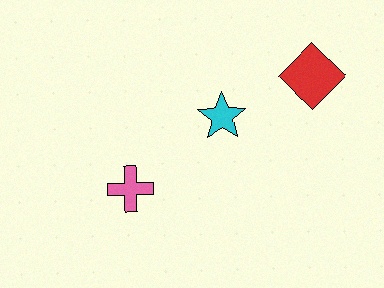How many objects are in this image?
There are 3 objects.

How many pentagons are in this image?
There are no pentagons.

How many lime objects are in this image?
There are no lime objects.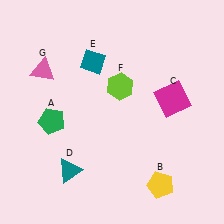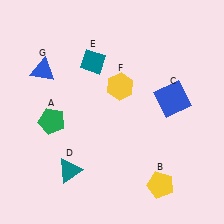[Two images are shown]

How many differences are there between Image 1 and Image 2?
There are 3 differences between the two images.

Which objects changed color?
C changed from magenta to blue. F changed from lime to yellow. G changed from pink to blue.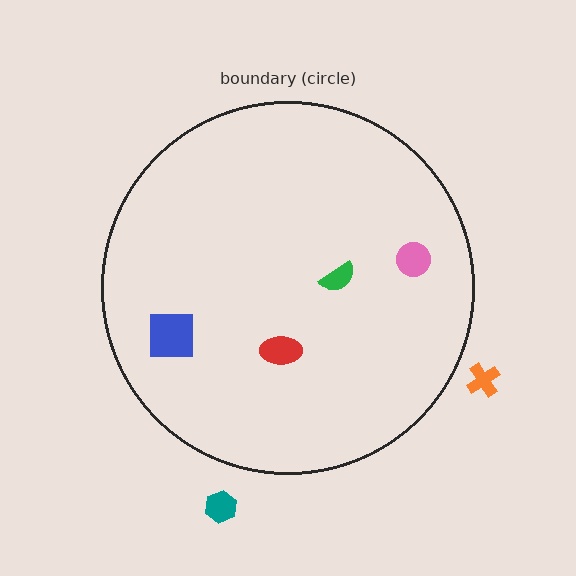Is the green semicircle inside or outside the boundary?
Inside.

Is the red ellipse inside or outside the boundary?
Inside.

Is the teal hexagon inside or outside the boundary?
Outside.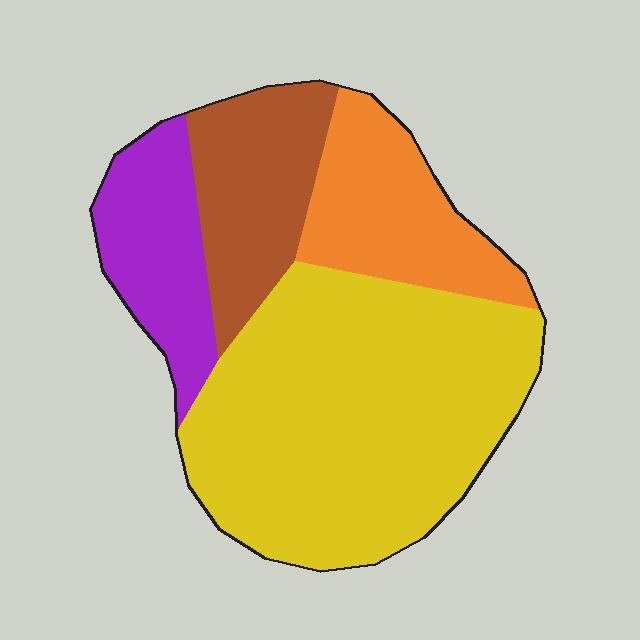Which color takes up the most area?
Yellow, at roughly 50%.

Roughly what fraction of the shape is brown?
Brown takes up about one sixth (1/6) of the shape.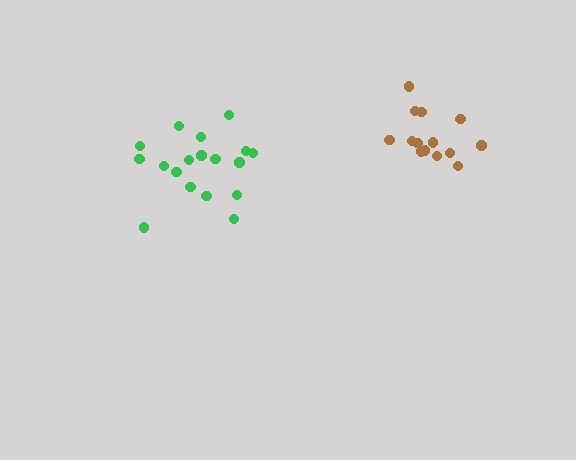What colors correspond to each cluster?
The clusters are colored: green, brown.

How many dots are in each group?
Group 1: 18 dots, Group 2: 14 dots (32 total).